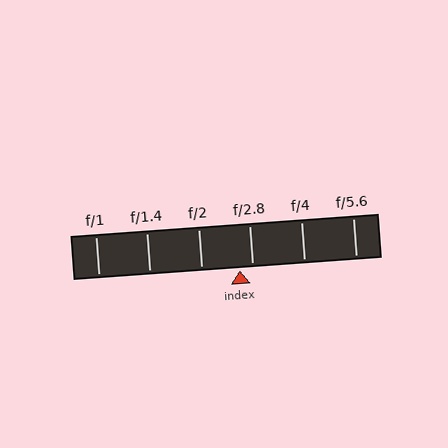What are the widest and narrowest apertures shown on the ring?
The widest aperture shown is f/1 and the narrowest is f/5.6.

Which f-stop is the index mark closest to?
The index mark is closest to f/2.8.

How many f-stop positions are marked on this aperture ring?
There are 6 f-stop positions marked.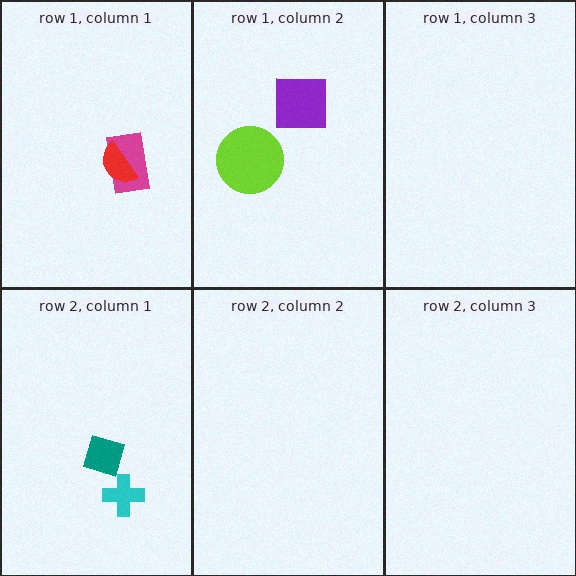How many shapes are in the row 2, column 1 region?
2.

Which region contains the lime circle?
The row 1, column 2 region.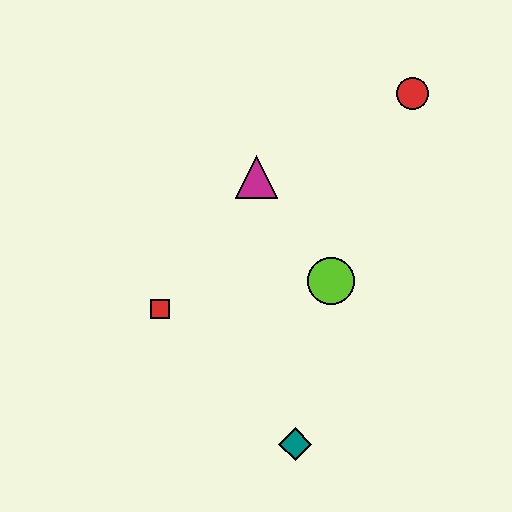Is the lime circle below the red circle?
Yes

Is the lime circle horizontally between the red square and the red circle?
Yes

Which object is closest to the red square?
The magenta triangle is closest to the red square.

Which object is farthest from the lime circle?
The red circle is farthest from the lime circle.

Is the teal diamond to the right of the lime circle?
No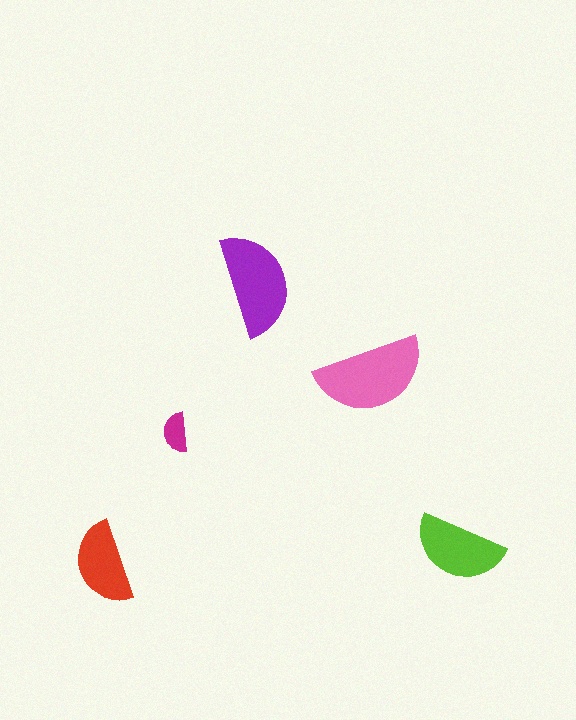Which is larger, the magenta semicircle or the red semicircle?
The red one.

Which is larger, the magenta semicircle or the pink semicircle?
The pink one.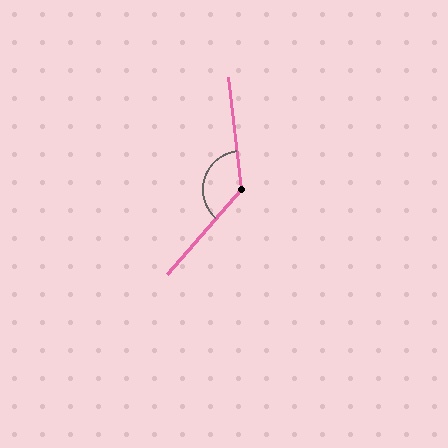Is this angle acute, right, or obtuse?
It is obtuse.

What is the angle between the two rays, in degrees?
Approximately 132 degrees.